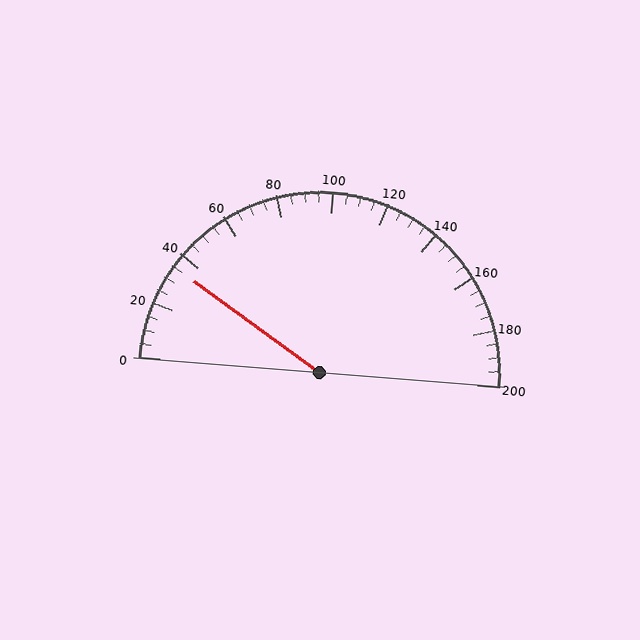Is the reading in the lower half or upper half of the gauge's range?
The reading is in the lower half of the range (0 to 200).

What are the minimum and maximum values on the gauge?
The gauge ranges from 0 to 200.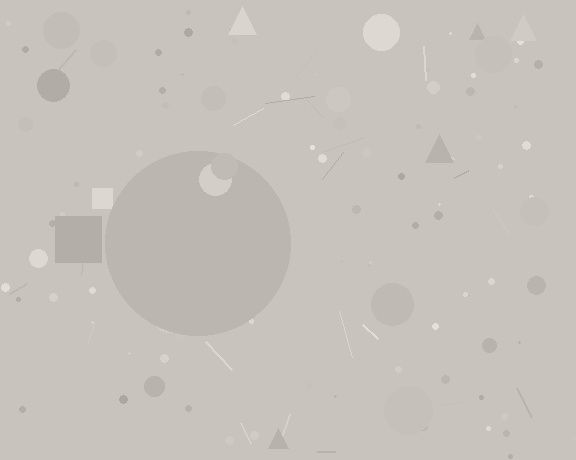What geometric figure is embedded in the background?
A circle is embedded in the background.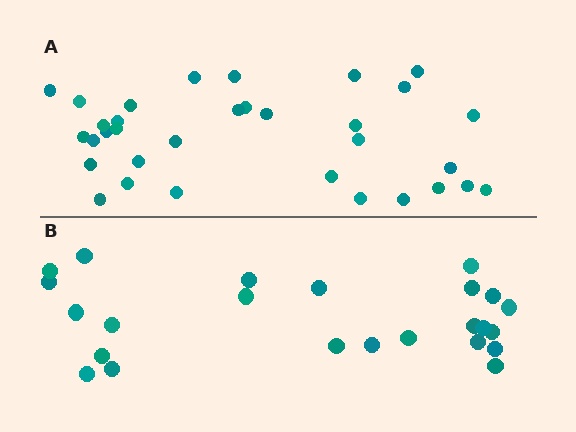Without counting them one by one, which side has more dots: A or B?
Region A (the top region) has more dots.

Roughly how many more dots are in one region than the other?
Region A has roughly 8 or so more dots than region B.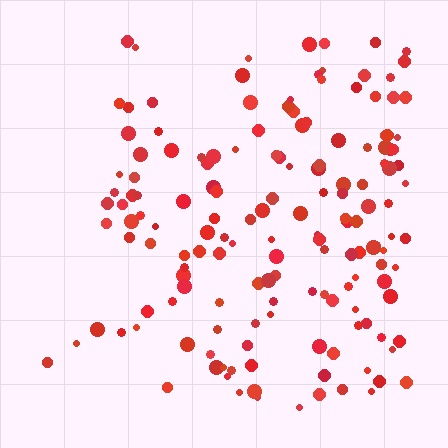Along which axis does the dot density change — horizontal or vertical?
Horizontal.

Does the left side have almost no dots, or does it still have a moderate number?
Still a moderate number, just noticeably fewer than the right.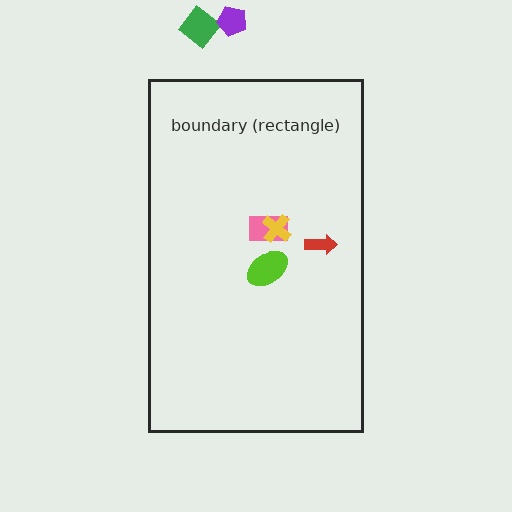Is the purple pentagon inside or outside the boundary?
Outside.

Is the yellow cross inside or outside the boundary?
Inside.